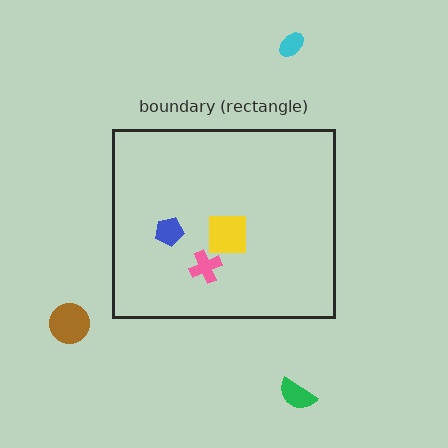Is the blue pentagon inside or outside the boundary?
Inside.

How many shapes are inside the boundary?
3 inside, 3 outside.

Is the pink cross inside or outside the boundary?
Inside.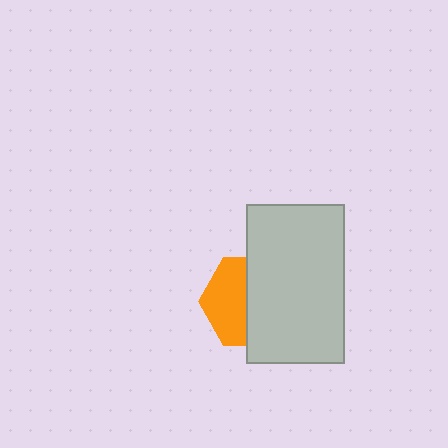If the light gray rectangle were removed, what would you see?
You would see the complete orange hexagon.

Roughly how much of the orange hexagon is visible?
About half of it is visible (roughly 45%).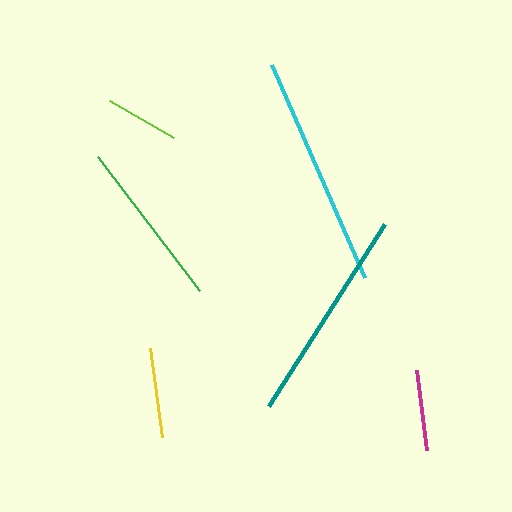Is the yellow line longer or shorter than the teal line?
The teal line is longer than the yellow line.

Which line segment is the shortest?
The lime line is the shortest at approximately 73 pixels.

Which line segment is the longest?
The cyan line is the longest at approximately 232 pixels.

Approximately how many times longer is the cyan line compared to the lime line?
The cyan line is approximately 3.2 times the length of the lime line.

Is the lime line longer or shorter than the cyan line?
The cyan line is longer than the lime line.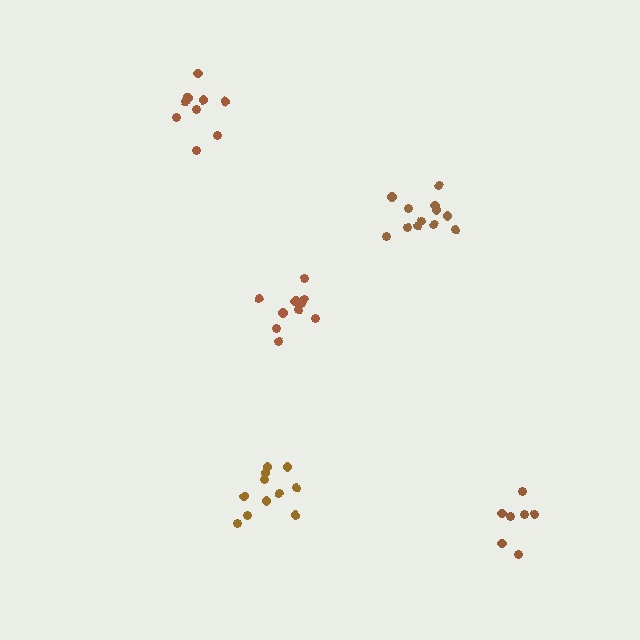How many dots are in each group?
Group 1: 12 dots, Group 2: 9 dots, Group 3: 11 dots, Group 4: 10 dots, Group 5: 7 dots (49 total).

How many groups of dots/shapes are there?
There are 5 groups.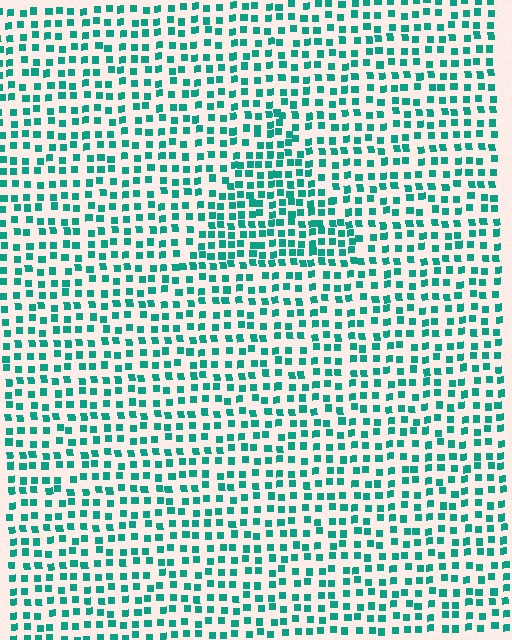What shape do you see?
I see a triangle.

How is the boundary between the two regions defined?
The boundary is defined by a change in element density (approximately 1.5x ratio). All elements are the same color, size, and shape.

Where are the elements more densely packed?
The elements are more densely packed inside the triangle boundary.